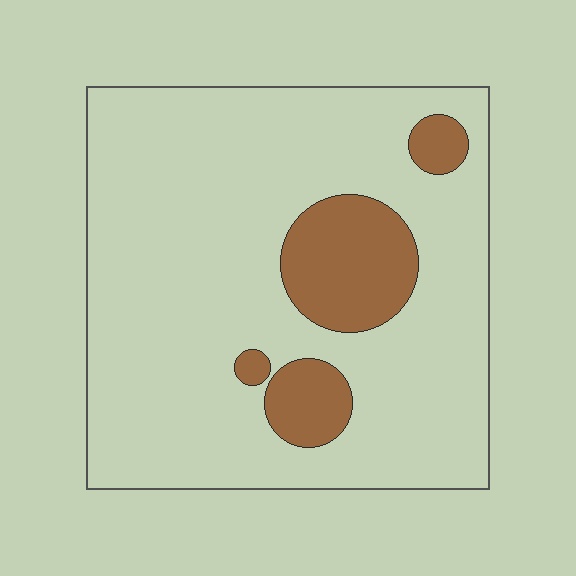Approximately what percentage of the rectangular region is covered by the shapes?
Approximately 15%.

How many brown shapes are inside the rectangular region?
4.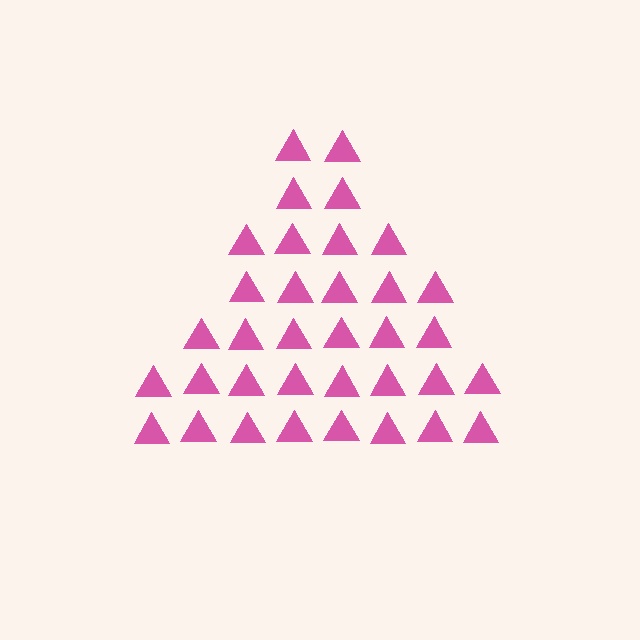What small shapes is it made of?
It is made of small triangles.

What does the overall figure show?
The overall figure shows a triangle.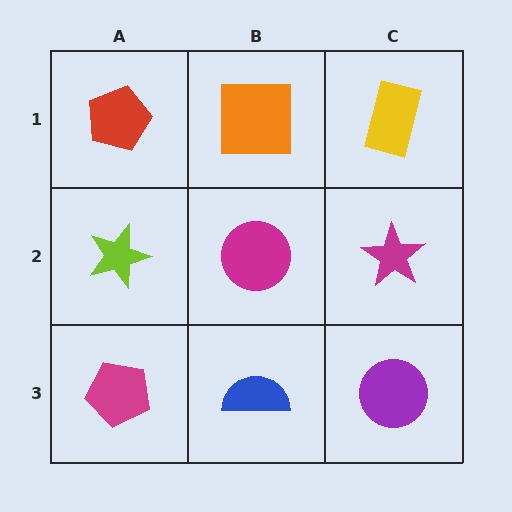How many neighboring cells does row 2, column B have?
4.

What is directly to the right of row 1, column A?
An orange square.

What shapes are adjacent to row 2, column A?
A red pentagon (row 1, column A), a magenta pentagon (row 3, column A), a magenta circle (row 2, column B).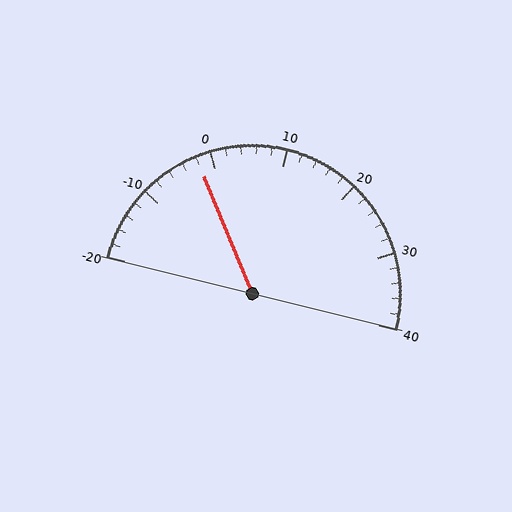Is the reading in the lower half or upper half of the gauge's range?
The reading is in the lower half of the range (-20 to 40).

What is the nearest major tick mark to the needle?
The nearest major tick mark is 0.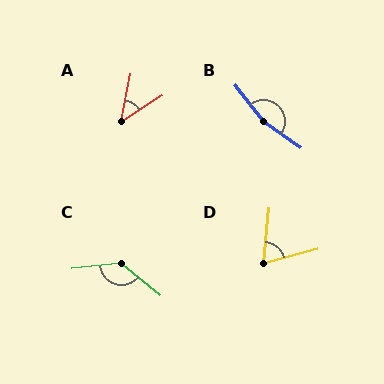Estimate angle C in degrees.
Approximately 135 degrees.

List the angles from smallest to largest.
A (47°), D (70°), C (135°), B (164°).